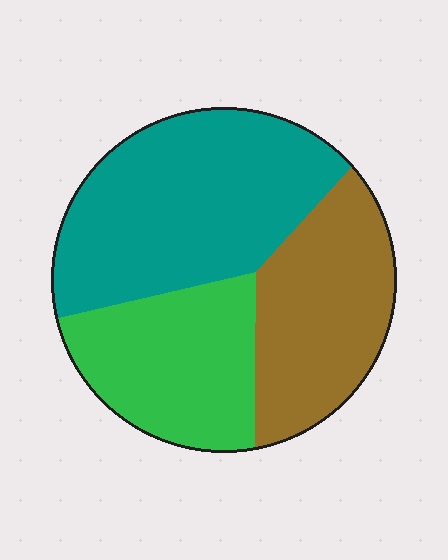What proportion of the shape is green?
Green covers roughly 25% of the shape.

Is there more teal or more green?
Teal.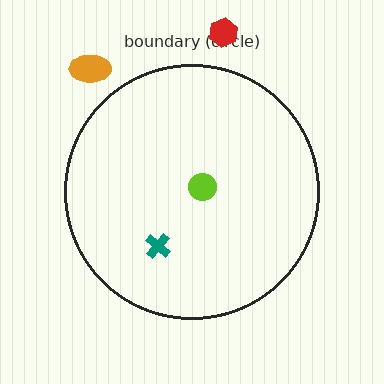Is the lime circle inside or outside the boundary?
Inside.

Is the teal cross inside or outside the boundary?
Inside.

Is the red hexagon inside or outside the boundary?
Outside.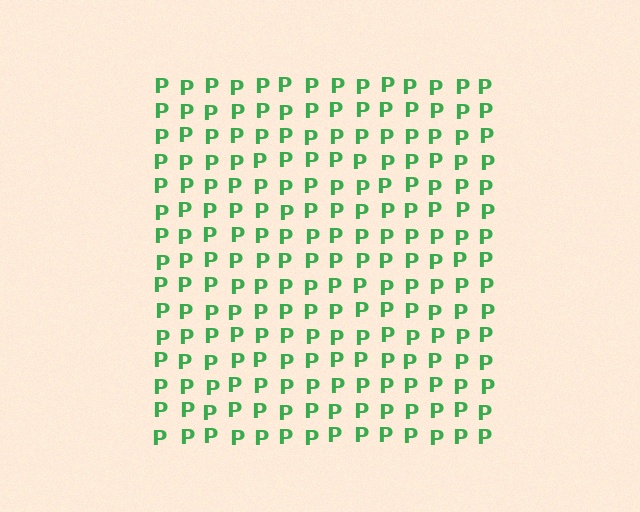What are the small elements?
The small elements are letter P's.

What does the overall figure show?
The overall figure shows a square.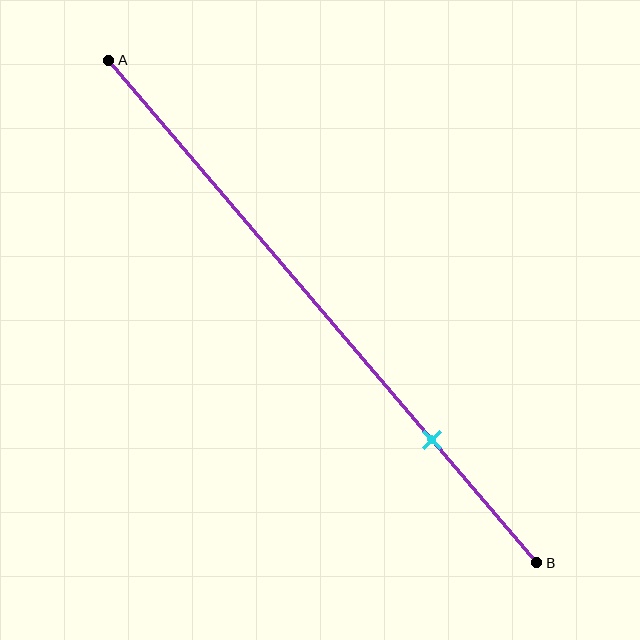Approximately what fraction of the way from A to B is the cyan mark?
The cyan mark is approximately 75% of the way from A to B.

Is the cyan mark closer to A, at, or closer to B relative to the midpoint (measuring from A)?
The cyan mark is closer to point B than the midpoint of segment AB.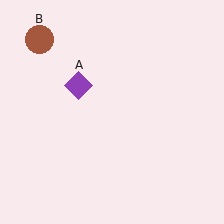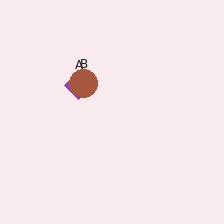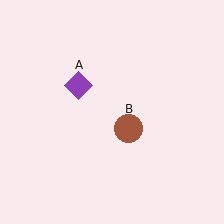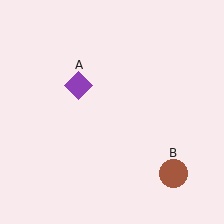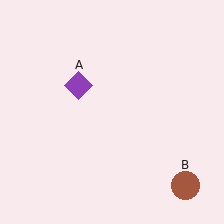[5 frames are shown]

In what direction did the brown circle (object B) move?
The brown circle (object B) moved down and to the right.